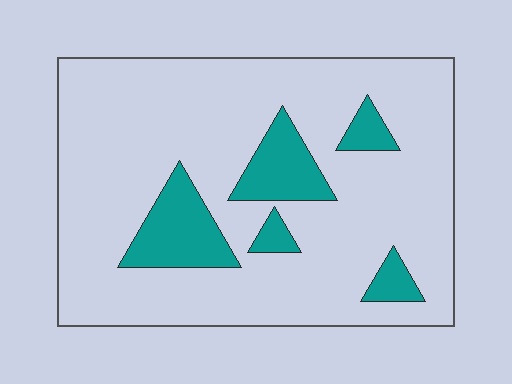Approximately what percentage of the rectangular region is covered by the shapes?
Approximately 15%.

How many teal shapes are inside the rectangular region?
5.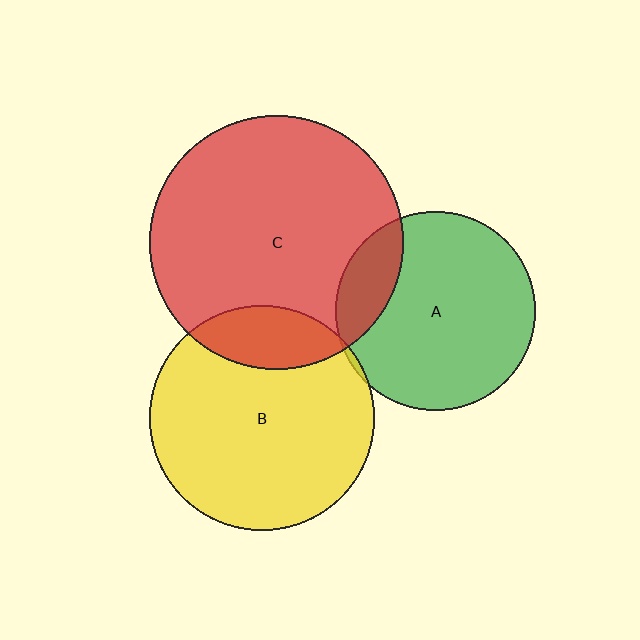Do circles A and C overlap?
Yes.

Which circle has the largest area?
Circle C (red).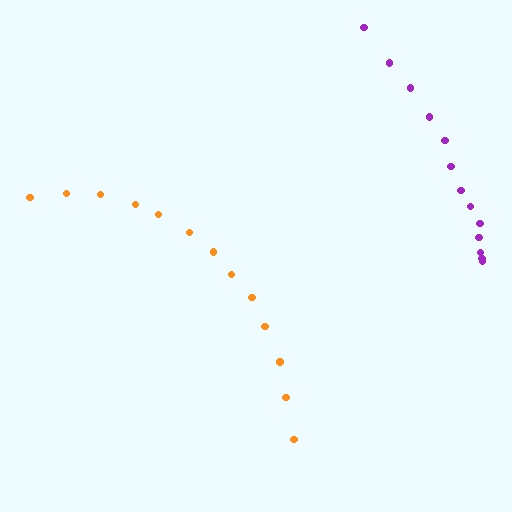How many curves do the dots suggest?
There are 2 distinct paths.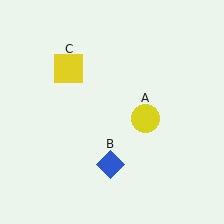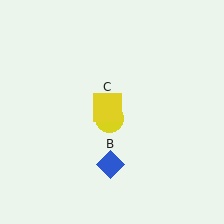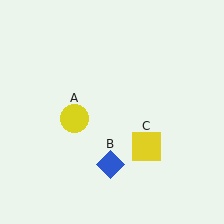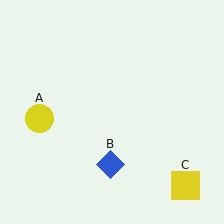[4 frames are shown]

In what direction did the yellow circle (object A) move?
The yellow circle (object A) moved left.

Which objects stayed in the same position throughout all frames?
Blue diamond (object B) remained stationary.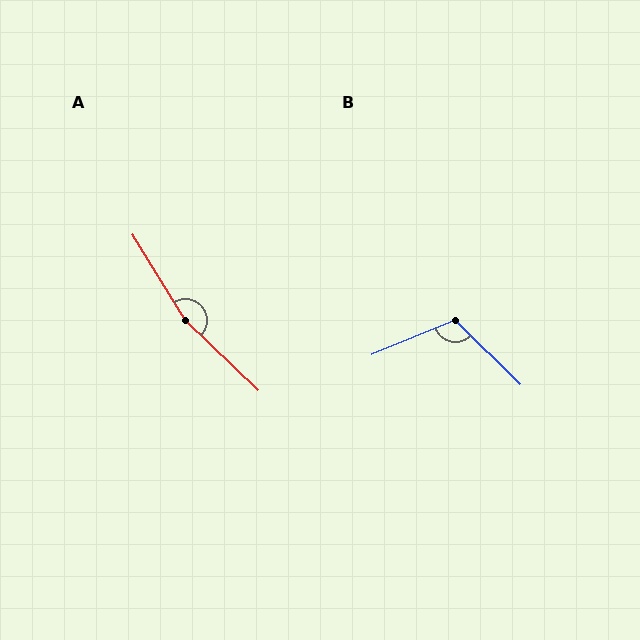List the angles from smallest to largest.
B (113°), A (165°).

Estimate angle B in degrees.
Approximately 113 degrees.